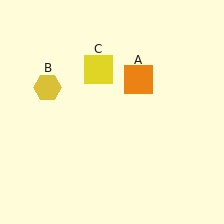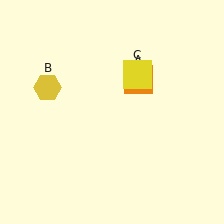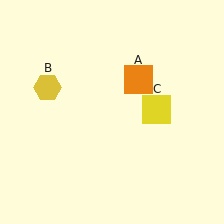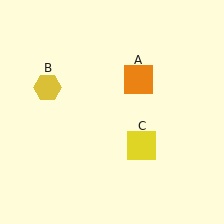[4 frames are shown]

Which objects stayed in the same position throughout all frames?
Orange square (object A) and yellow hexagon (object B) remained stationary.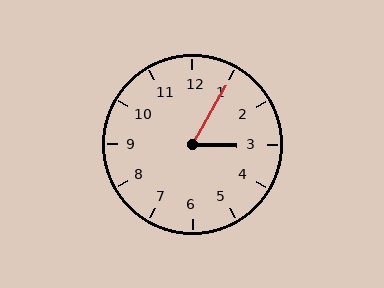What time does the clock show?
3:05.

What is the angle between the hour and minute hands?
Approximately 62 degrees.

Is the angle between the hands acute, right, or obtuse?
It is acute.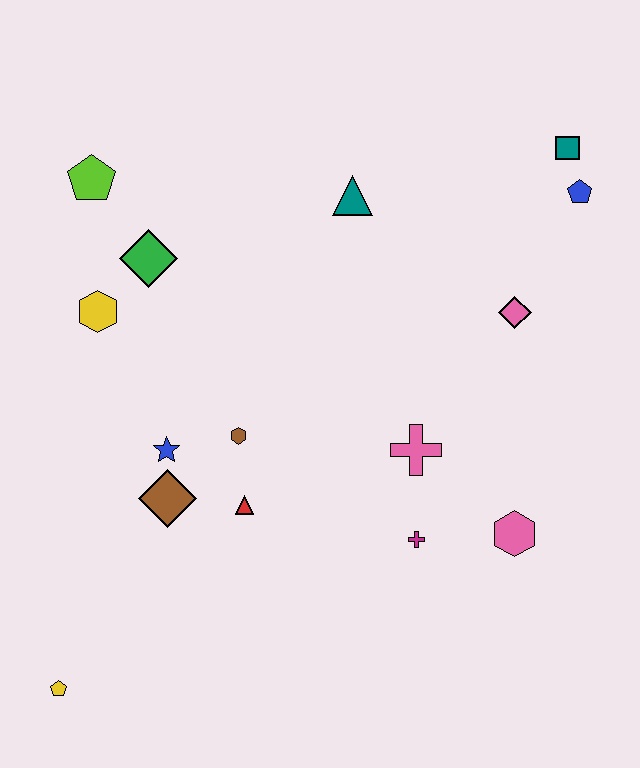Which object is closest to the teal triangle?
The pink diamond is closest to the teal triangle.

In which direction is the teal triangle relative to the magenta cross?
The teal triangle is above the magenta cross.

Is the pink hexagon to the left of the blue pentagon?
Yes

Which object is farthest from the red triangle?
The teal square is farthest from the red triangle.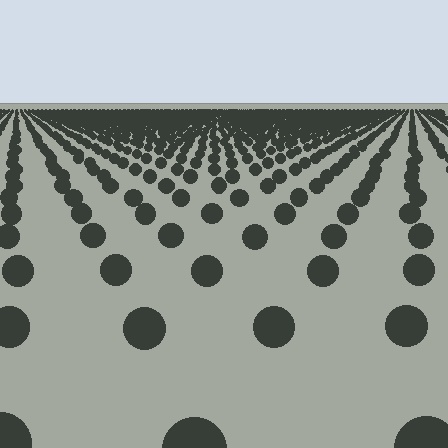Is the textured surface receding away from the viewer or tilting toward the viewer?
The surface is receding away from the viewer. Texture elements get smaller and denser toward the top.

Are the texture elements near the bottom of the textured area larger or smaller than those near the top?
Larger. Near the bottom, elements are closer to the viewer and appear at a bigger on-screen size.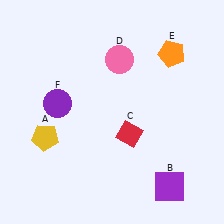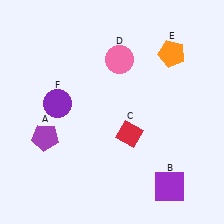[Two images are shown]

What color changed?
The pentagon (A) changed from yellow in Image 1 to purple in Image 2.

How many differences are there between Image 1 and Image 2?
There is 1 difference between the two images.